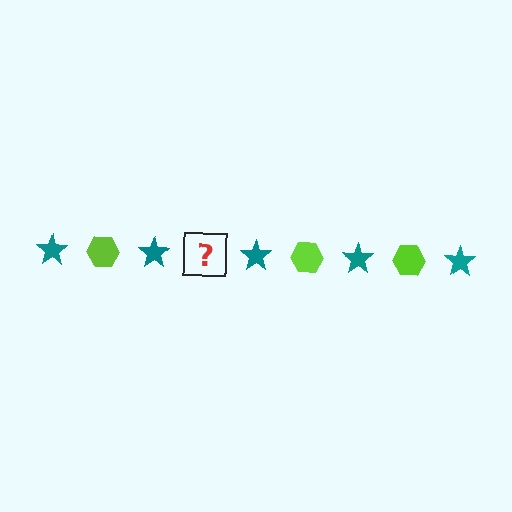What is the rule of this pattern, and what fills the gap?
The rule is that the pattern alternates between teal star and lime hexagon. The gap should be filled with a lime hexagon.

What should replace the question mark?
The question mark should be replaced with a lime hexagon.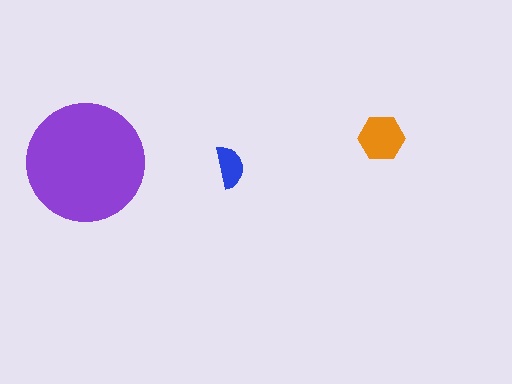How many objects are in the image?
There are 3 objects in the image.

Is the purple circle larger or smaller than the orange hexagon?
Larger.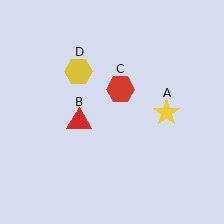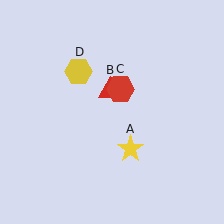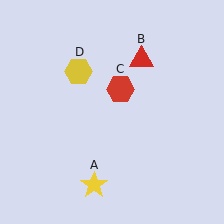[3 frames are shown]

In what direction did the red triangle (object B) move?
The red triangle (object B) moved up and to the right.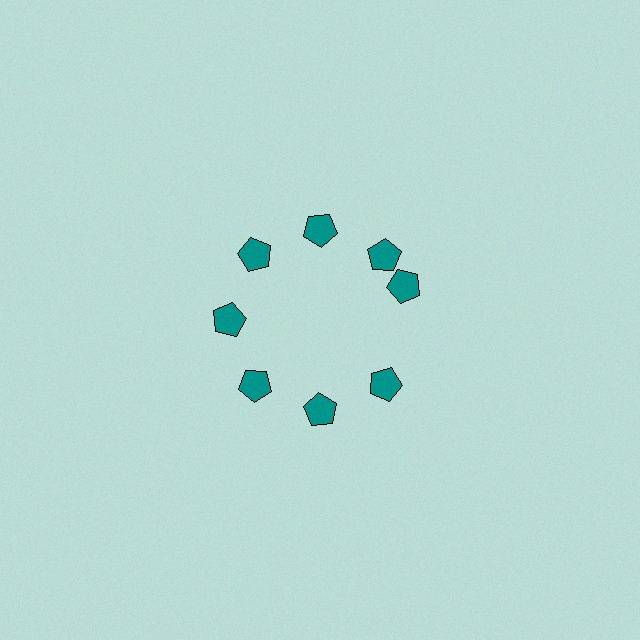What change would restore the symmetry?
The symmetry would be restored by rotating it back into even spacing with its neighbors so that all 8 pentagons sit at equal angles and equal distance from the center.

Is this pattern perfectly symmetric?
No. The 8 teal pentagons are arranged in a ring, but one element near the 3 o'clock position is rotated out of alignment along the ring, breaking the 8-fold rotational symmetry.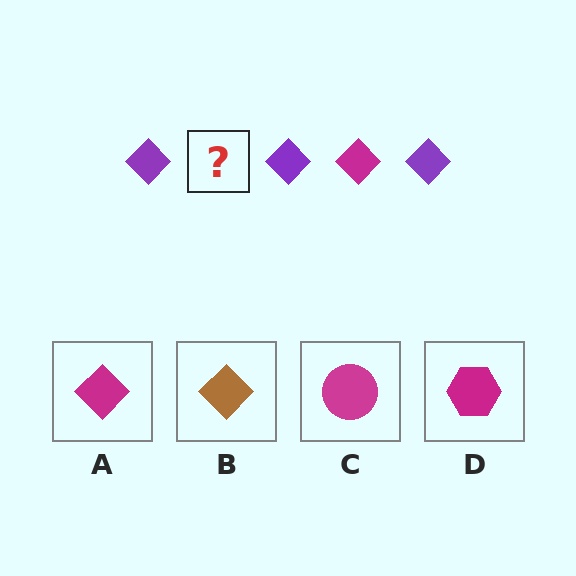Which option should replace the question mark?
Option A.